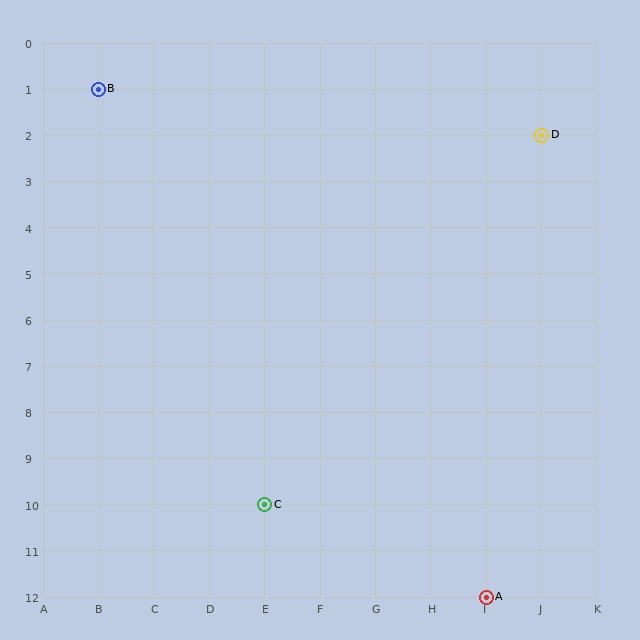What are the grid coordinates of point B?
Point B is at grid coordinates (B, 1).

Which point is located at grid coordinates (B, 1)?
Point B is at (B, 1).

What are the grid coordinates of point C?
Point C is at grid coordinates (E, 10).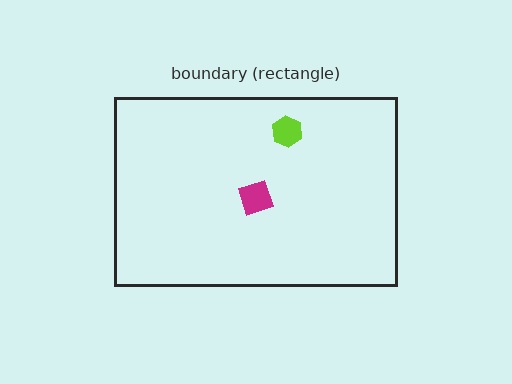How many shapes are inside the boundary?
2 inside, 0 outside.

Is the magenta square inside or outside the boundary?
Inside.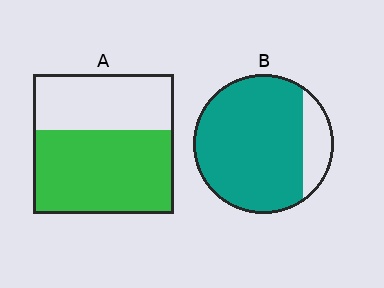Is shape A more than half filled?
Yes.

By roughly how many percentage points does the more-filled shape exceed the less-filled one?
By roughly 25 percentage points (B over A).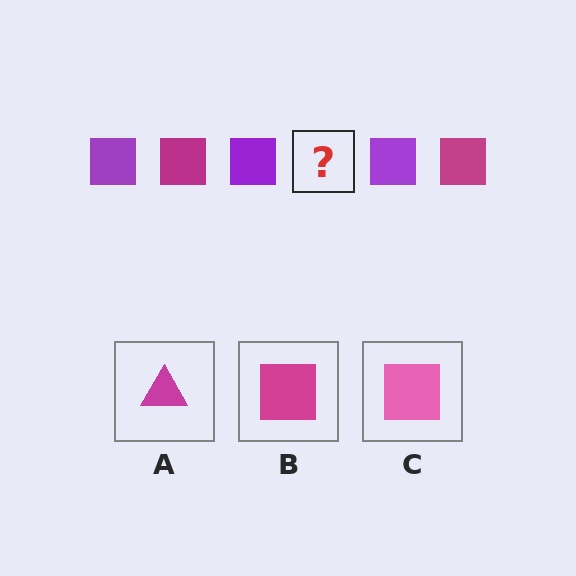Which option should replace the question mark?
Option B.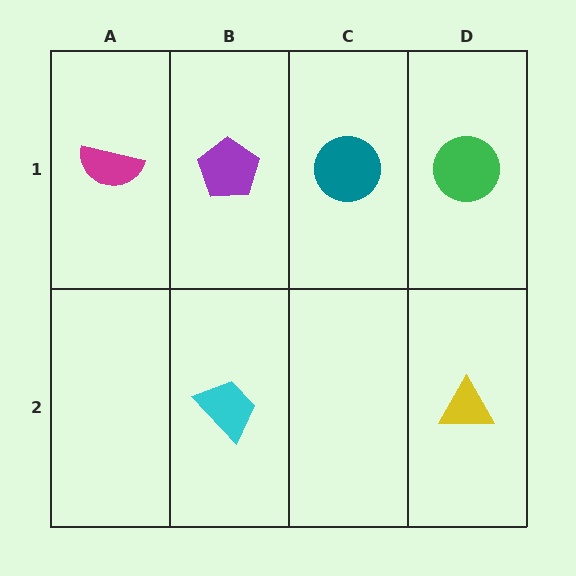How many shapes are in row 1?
4 shapes.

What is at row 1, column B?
A purple pentagon.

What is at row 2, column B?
A cyan trapezoid.